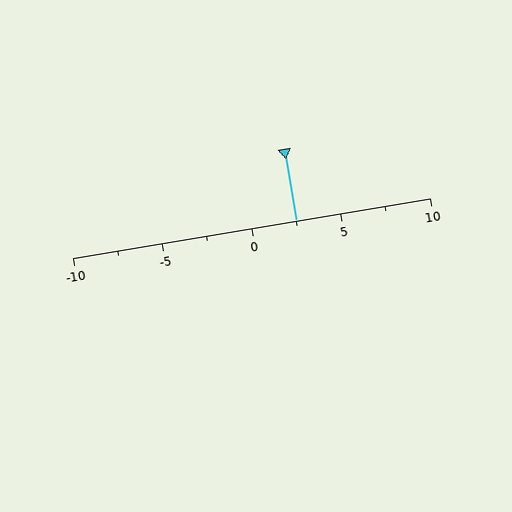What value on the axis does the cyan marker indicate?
The marker indicates approximately 2.5.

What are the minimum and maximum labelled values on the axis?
The axis runs from -10 to 10.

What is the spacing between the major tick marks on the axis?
The major ticks are spaced 5 apart.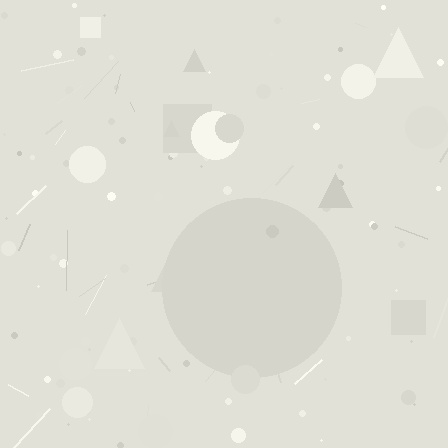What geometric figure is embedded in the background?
A circle is embedded in the background.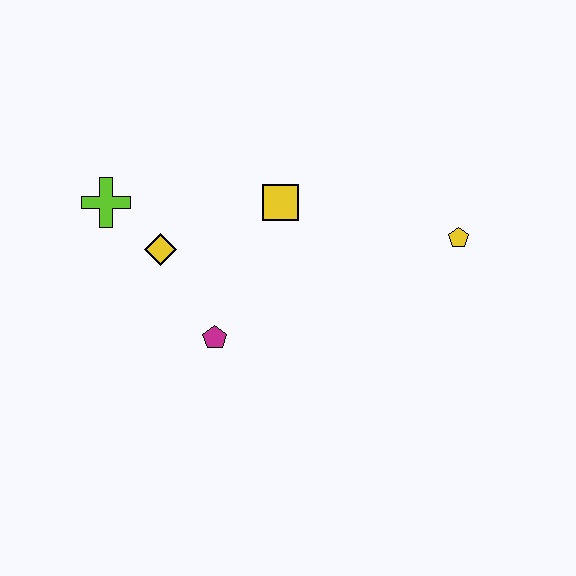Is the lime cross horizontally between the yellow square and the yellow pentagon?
No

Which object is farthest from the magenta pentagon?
The yellow pentagon is farthest from the magenta pentagon.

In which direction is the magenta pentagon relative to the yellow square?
The magenta pentagon is below the yellow square.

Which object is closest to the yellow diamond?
The lime cross is closest to the yellow diamond.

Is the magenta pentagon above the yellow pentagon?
No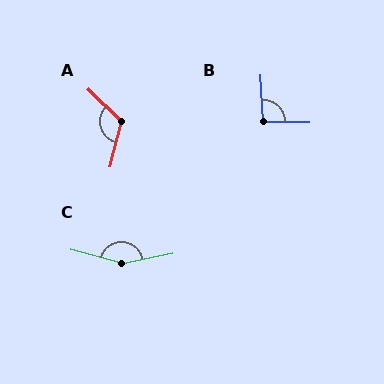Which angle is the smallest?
B, at approximately 94 degrees.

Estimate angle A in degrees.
Approximately 121 degrees.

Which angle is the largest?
C, at approximately 153 degrees.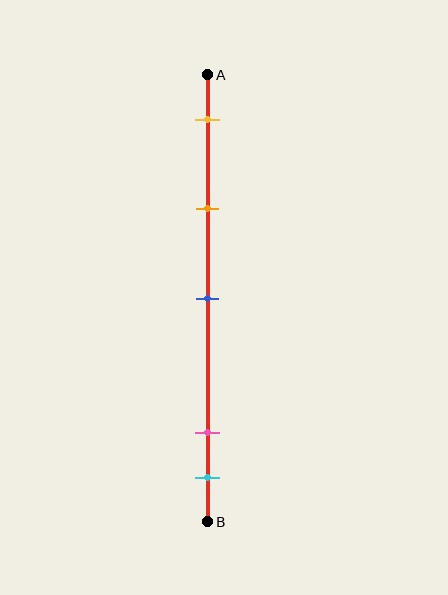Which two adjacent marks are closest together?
The pink and cyan marks are the closest adjacent pair.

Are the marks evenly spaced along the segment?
No, the marks are not evenly spaced.